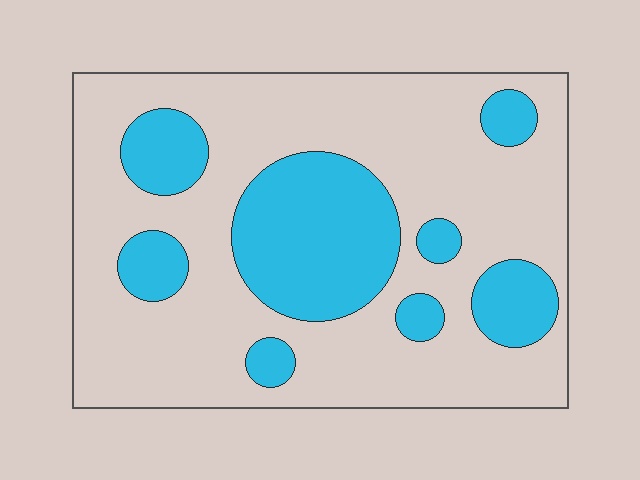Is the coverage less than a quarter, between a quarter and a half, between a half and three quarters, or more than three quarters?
Between a quarter and a half.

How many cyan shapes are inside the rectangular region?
8.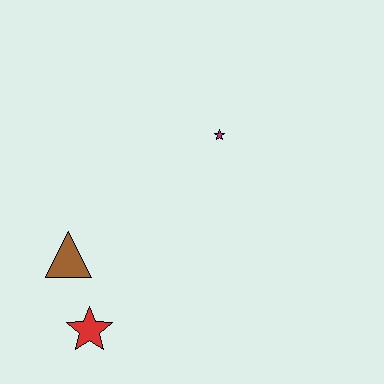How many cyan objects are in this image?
There are no cyan objects.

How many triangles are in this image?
There is 1 triangle.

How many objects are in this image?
There are 3 objects.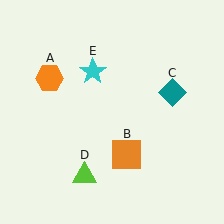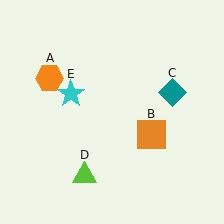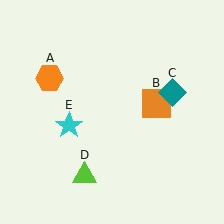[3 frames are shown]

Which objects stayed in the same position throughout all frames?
Orange hexagon (object A) and teal diamond (object C) and lime triangle (object D) remained stationary.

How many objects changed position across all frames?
2 objects changed position: orange square (object B), cyan star (object E).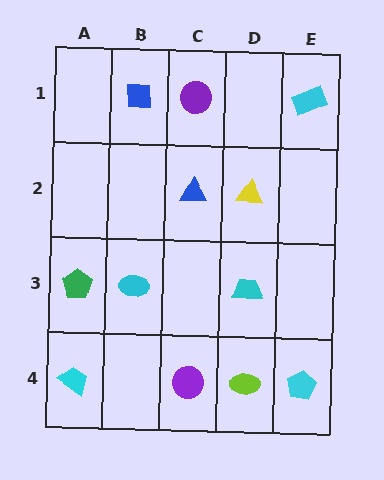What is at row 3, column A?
A green pentagon.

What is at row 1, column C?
A purple circle.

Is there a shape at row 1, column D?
No, that cell is empty.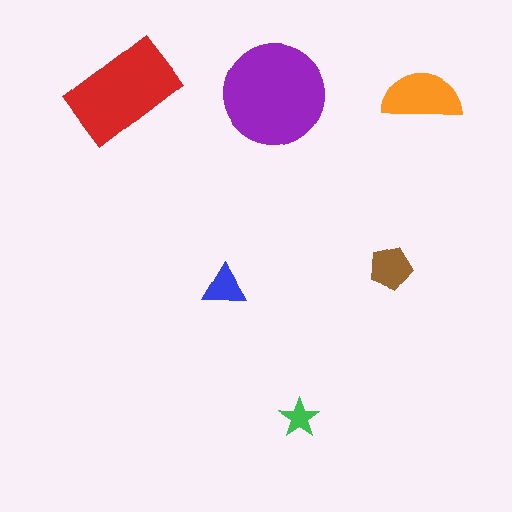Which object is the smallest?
The green star.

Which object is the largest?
The purple circle.